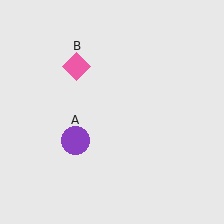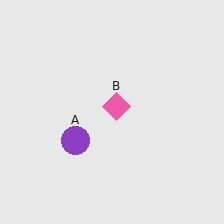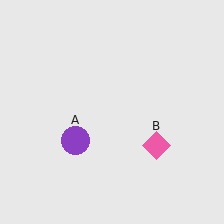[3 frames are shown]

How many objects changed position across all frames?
1 object changed position: pink diamond (object B).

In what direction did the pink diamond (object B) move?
The pink diamond (object B) moved down and to the right.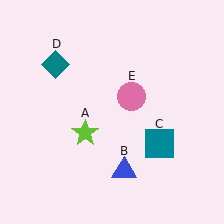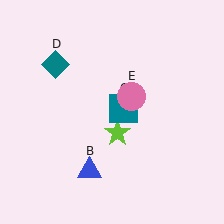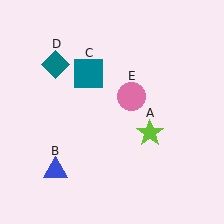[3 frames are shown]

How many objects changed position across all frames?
3 objects changed position: lime star (object A), blue triangle (object B), teal square (object C).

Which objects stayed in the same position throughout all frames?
Teal diamond (object D) and pink circle (object E) remained stationary.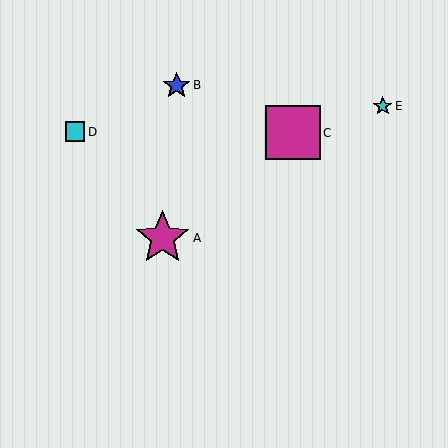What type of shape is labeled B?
Shape B is a blue star.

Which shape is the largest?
The magenta star (labeled A) is the largest.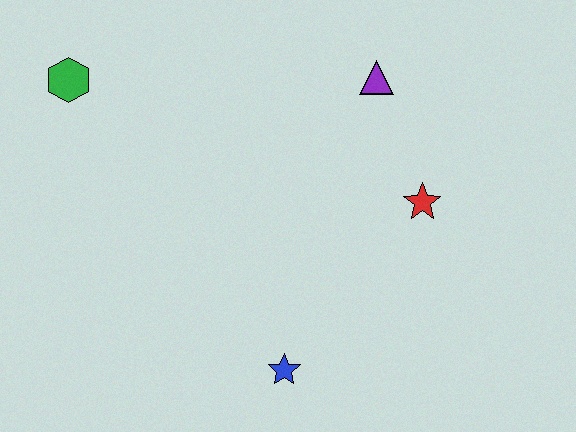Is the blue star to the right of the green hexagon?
Yes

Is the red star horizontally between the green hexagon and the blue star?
No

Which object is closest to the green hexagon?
The purple triangle is closest to the green hexagon.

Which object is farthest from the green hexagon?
The red star is farthest from the green hexagon.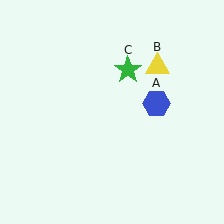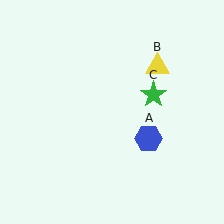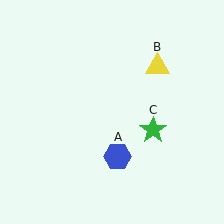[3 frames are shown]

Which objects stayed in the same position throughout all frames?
Yellow triangle (object B) remained stationary.